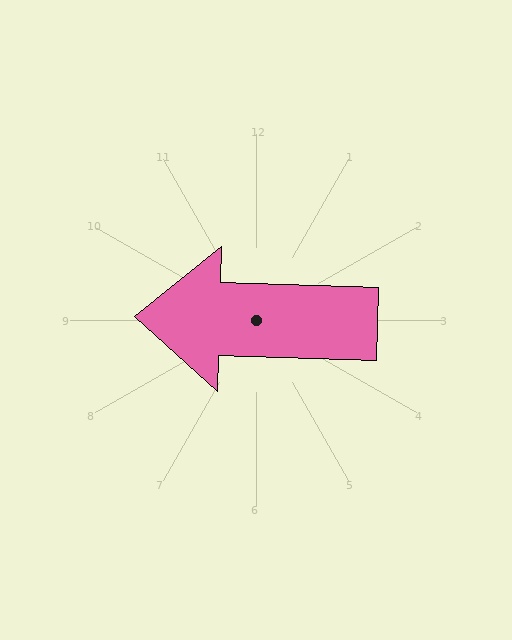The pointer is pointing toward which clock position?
Roughly 9 o'clock.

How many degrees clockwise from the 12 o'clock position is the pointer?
Approximately 272 degrees.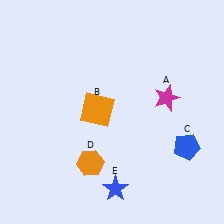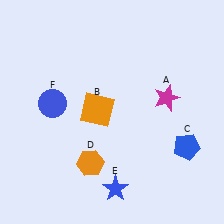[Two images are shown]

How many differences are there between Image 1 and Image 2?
There is 1 difference between the two images.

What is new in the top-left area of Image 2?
A blue circle (F) was added in the top-left area of Image 2.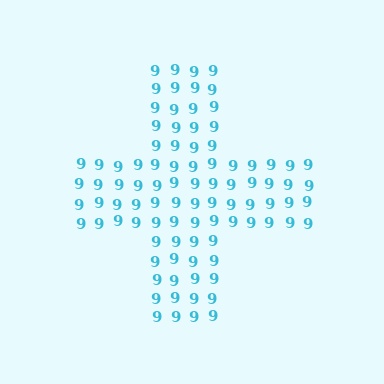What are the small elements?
The small elements are digit 9's.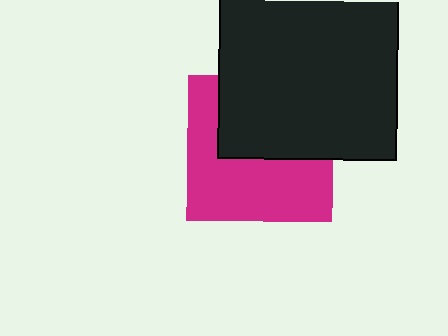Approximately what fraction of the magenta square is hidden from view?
Roughly 46% of the magenta square is hidden behind the black square.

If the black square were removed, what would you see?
You would see the complete magenta square.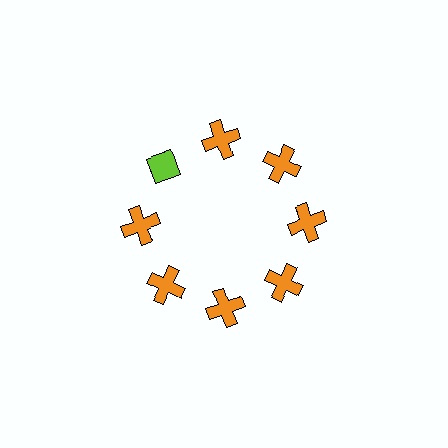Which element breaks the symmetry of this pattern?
The lime diamond at roughly the 10 o'clock position breaks the symmetry. All other shapes are orange crosses.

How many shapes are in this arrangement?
There are 8 shapes arranged in a ring pattern.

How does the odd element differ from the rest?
It differs in both color (lime instead of orange) and shape (diamond instead of cross).